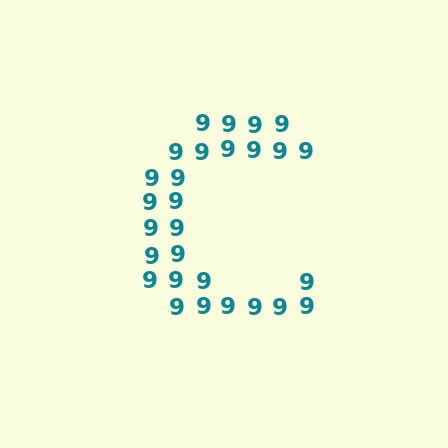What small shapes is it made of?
It is made of small digit 9's.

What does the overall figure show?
The overall figure shows the letter C.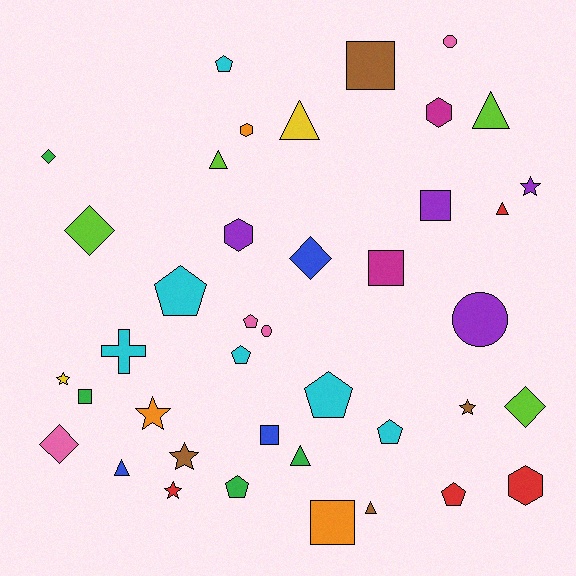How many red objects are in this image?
There are 4 red objects.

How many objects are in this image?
There are 40 objects.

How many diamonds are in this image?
There are 5 diamonds.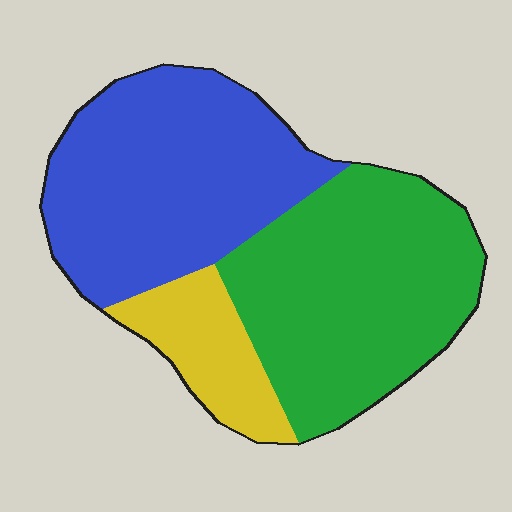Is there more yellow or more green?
Green.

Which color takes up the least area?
Yellow, at roughly 15%.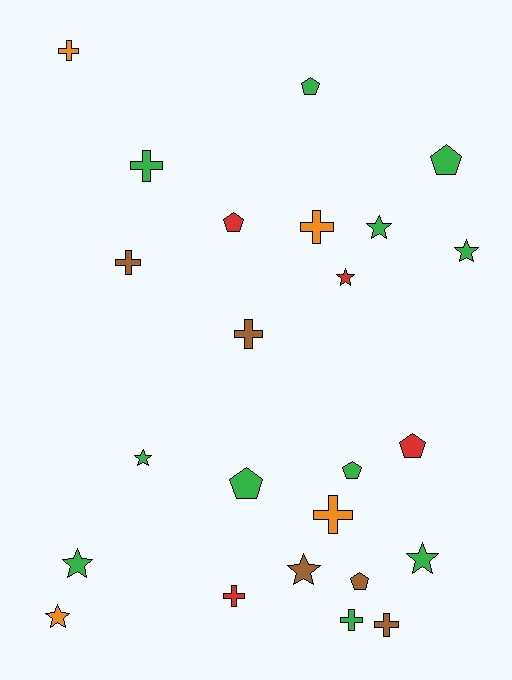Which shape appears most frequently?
Cross, with 9 objects.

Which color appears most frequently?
Green, with 11 objects.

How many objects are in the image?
There are 24 objects.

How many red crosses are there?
There is 1 red cross.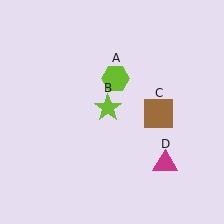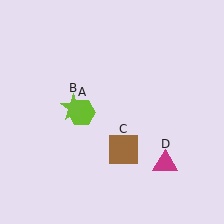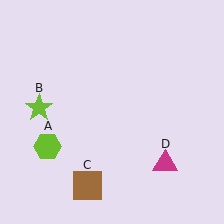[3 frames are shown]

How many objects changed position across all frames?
3 objects changed position: lime hexagon (object A), lime star (object B), brown square (object C).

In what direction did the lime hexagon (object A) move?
The lime hexagon (object A) moved down and to the left.